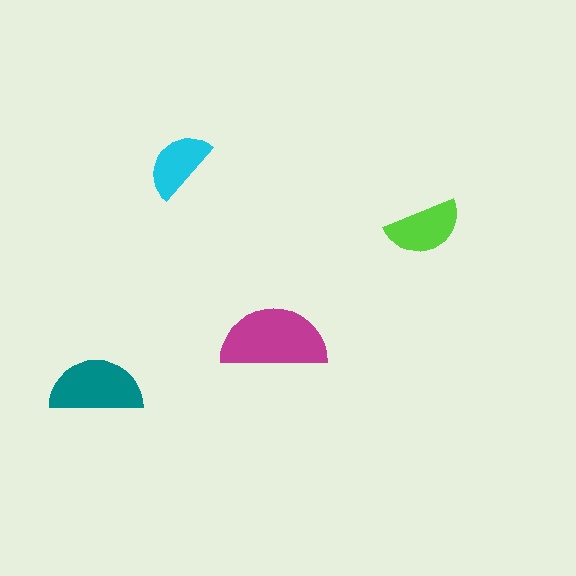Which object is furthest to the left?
The teal semicircle is leftmost.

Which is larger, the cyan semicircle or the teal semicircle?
The teal one.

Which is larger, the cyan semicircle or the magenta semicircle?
The magenta one.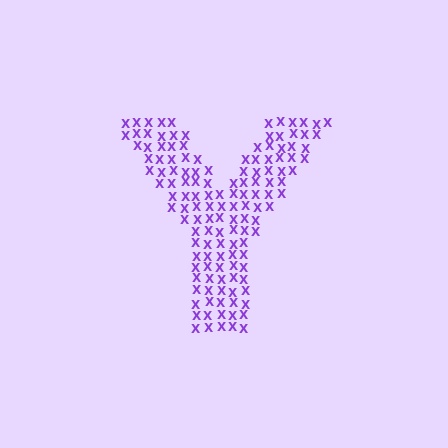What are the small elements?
The small elements are letter X's.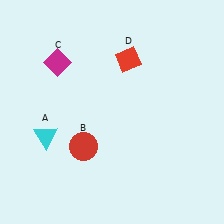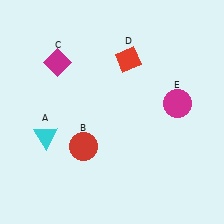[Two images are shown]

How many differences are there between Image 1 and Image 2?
There is 1 difference between the two images.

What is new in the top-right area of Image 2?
A magenta circle (E) was added in the top-right area of Image 2.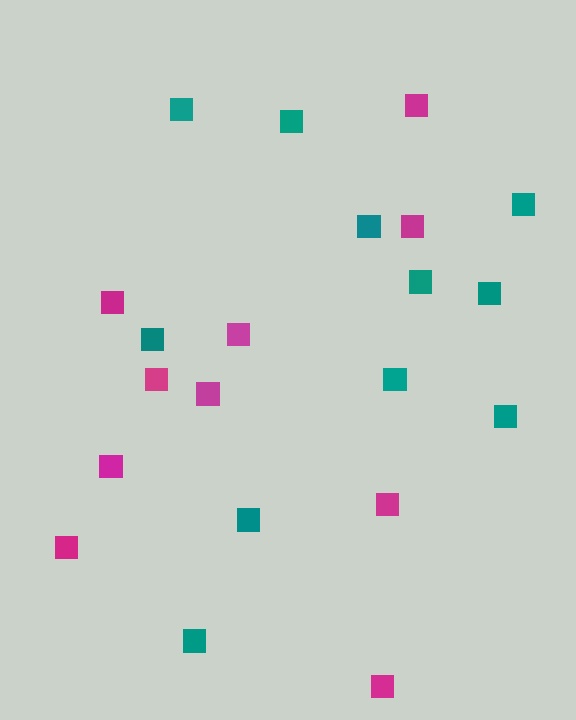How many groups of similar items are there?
There are 2 groups: one group of teal squares (11) and one group of magenta squares (10).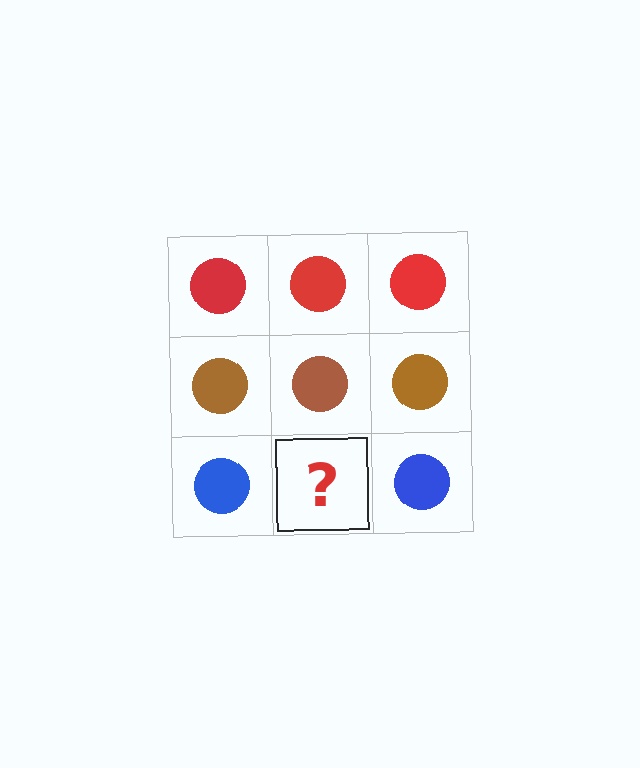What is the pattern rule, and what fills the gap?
The rule is that each row has a consistent color. The gap should be filled with a blue circle.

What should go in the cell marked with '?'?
The missing cell should contain a blue circle.